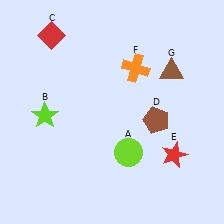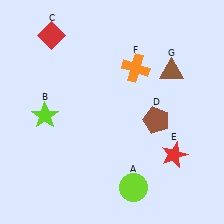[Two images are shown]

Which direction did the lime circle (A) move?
The lime circle (A) moved down.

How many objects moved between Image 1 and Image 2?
1 object moved between the two images.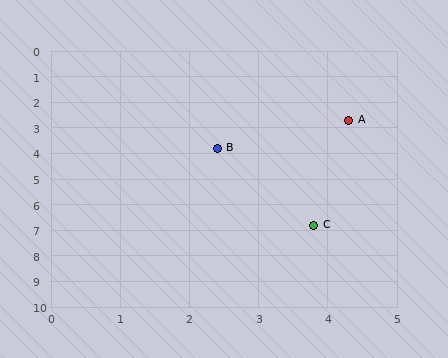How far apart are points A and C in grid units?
Points A and C are about 4.1 grid units apart.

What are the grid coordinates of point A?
Point A is at approximately (4.3, 2.7).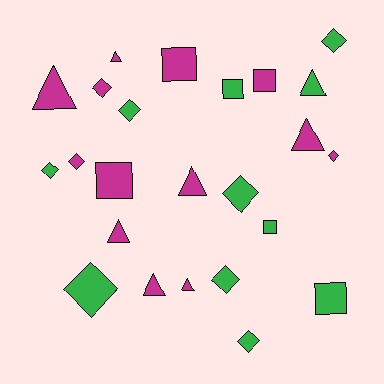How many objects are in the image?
There are 24 objects.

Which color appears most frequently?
Magenta, with 13 objects.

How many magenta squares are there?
There are 3 magenta squares.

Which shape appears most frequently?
Diamond, with 10 objects.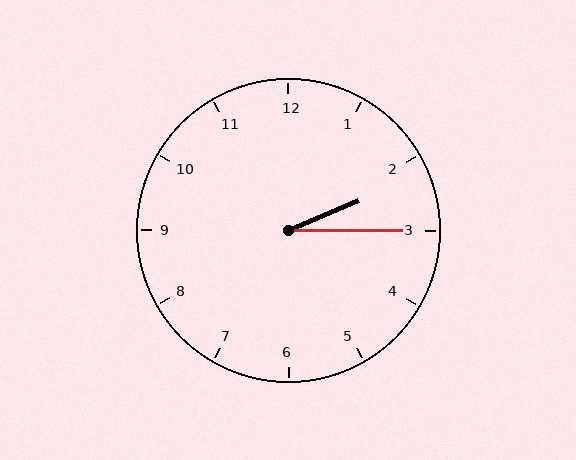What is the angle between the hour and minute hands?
Approximately 22 degrees.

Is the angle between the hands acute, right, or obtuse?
It is acute.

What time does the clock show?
2:15.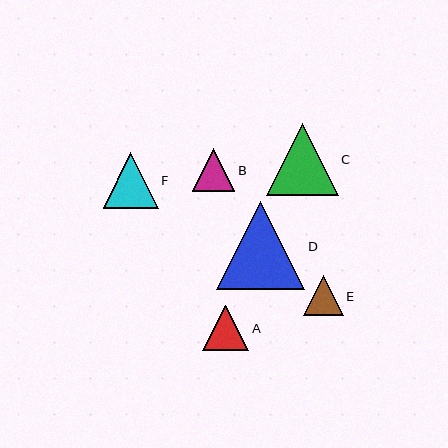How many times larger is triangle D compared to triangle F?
Triangle D is approximately 1.6 times the size of triangle F.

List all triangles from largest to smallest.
From largest to smallest: D, C, F, A, B, E.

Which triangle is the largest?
Triangle D is the largest with a size of approximately 88 pixels.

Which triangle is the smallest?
Triangle E is the smallest with a size of approximately 40 pixels.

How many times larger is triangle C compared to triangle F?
Triangle C is approximately 1.3 times the size of triangle F.